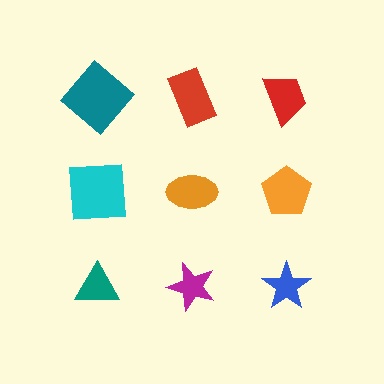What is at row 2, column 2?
An orange ellipse.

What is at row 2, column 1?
A cyan square.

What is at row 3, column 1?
A teal triangle.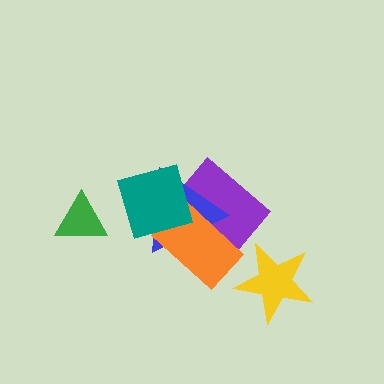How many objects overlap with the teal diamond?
3 objects overlap with the teal diamond.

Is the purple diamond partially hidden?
Yes, it is partially covered by another shape.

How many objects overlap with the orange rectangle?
3 objects overlap with the orange rectangle.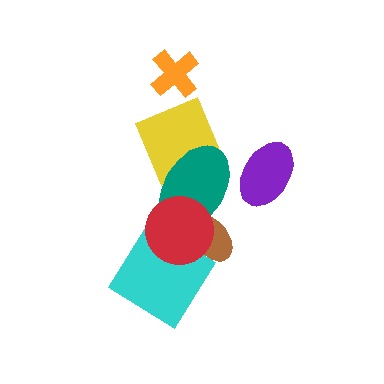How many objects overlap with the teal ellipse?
3 objects overlap with the teal ellipse.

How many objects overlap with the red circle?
3 objects overlap with the red circle.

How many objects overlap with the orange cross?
0 objects overlap with the orange cross.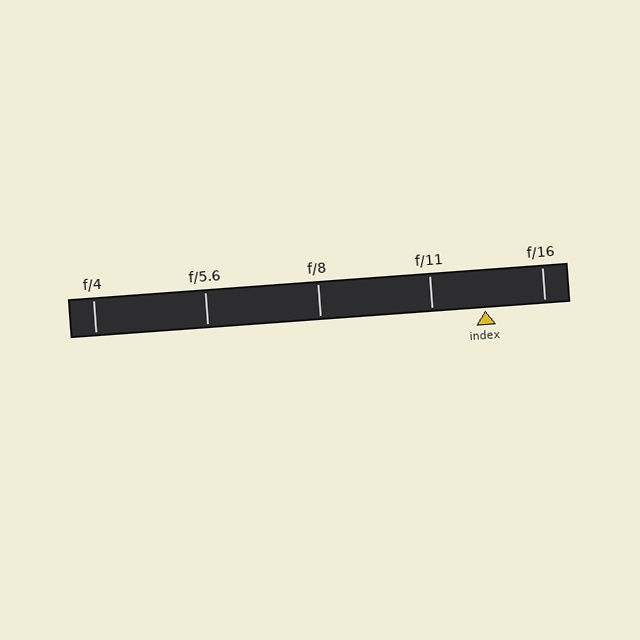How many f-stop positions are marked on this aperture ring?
There are 5 f-stop positions marked.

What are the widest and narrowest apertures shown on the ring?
The widest aperture shown is f/4 and the narrowest is f/16.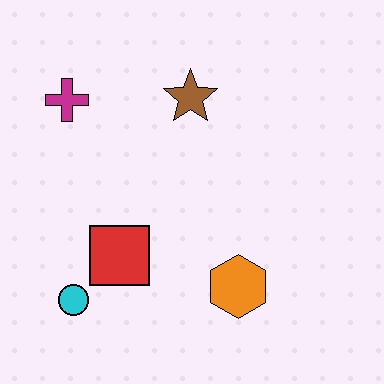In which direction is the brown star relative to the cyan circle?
The brown star is above the cyan circle.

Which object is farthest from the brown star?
The cyan circle is farthest from the brown star.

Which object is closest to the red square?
The cyan circle is closest to the red square.